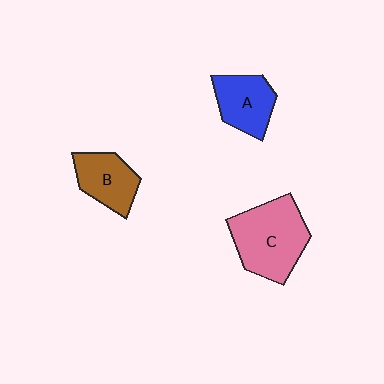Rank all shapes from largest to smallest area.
From largest to smallest: C (pink), A (blue), B (brown).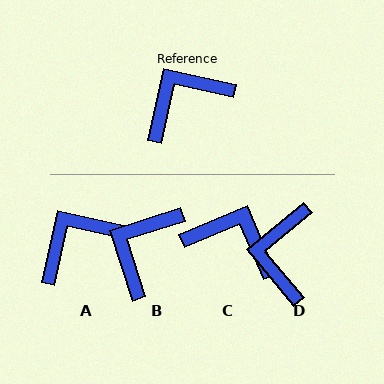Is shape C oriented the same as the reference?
No, it is off by about 55 degrees.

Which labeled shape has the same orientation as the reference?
A.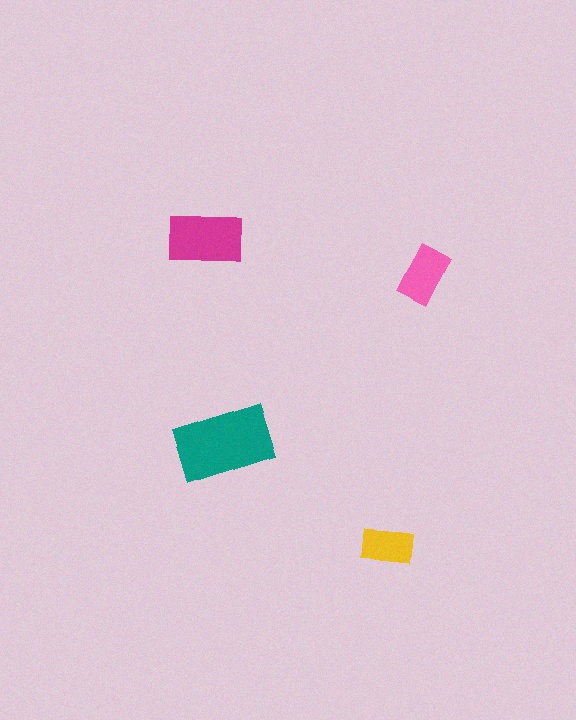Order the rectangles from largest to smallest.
the teal one, the magenta one, the pink one, the yellow one.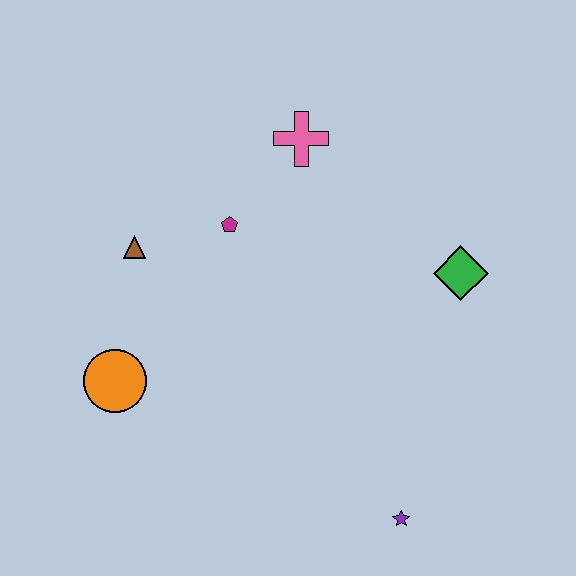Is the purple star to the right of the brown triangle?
Yes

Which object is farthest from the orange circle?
The green diamond is farthest from the orange circle.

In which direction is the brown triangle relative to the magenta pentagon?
The brown triangle is to the left of the magenta pentagon.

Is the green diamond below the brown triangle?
Yes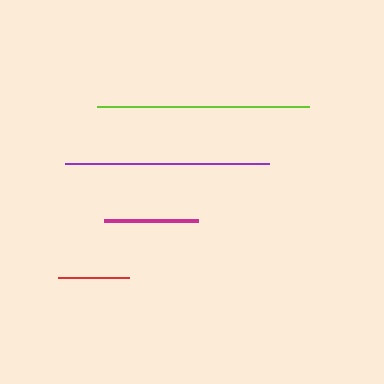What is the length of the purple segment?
The purple segment is approximately 205 pixels long.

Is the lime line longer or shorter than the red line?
The lime line is longer than the red line.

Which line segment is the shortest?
The red line is the shortest at approximately 72 pixels.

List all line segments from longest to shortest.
From longest to shortest: lime, purple, magenta, red.